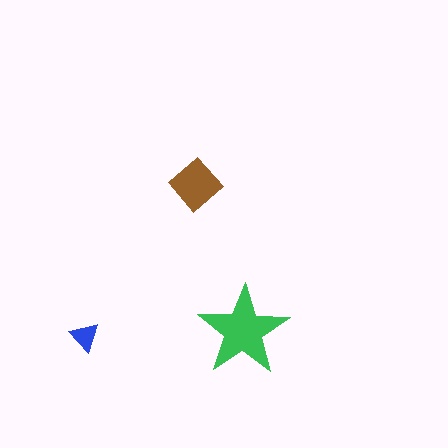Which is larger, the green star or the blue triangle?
The green star.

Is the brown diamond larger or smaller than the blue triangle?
Larger.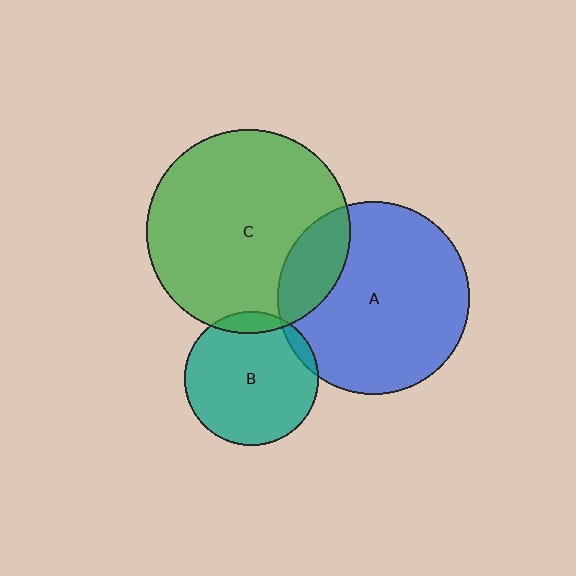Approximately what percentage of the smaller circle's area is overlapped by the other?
Approximately 10%.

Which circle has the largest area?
Circle C (green).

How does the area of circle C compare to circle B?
Approximately 2.3 times.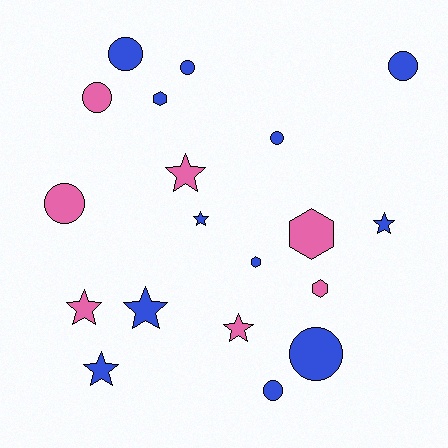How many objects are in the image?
There are 19 objects.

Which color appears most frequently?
Blue, with 12 objects.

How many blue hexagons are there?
There are 2 blue hexagons.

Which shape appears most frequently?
Circle, with 8 objects.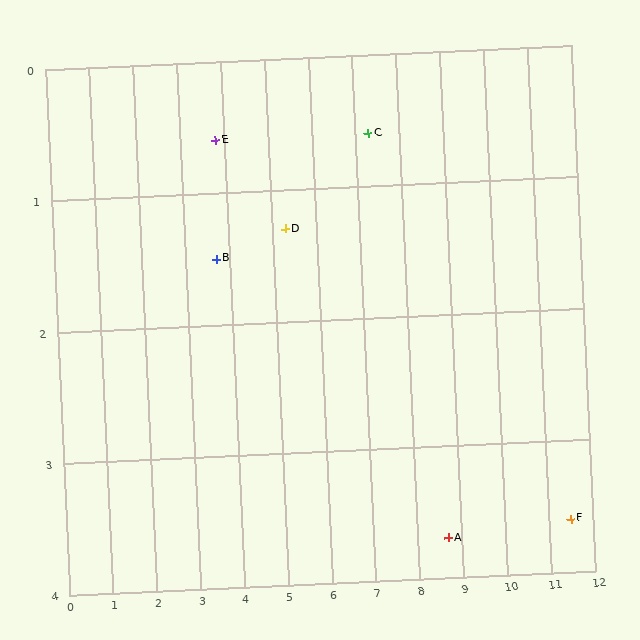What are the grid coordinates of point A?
Point A is at approximately (8.7, 3.7).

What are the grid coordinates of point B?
Point B is at approximately (3.7, 1.5).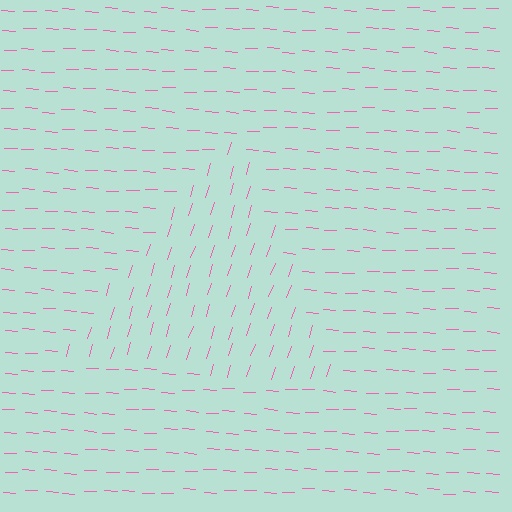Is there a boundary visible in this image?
Yes, there is a texture boundary formed by a change in line orientation.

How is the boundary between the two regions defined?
The boundary is defined purely by a change in line orientation (approximately 76 degrees difference). All lines are the same color and thickness.